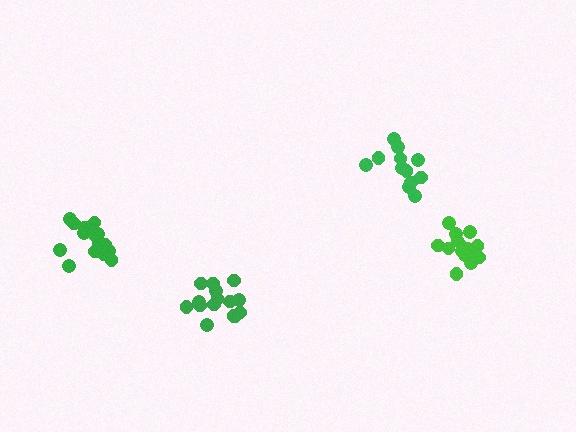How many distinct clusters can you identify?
There are 4 distinct clusters.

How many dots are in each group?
Group 1: 12 dots, Group 2: 15 dots, Group 3: 15 dots, Group 4: 15 dots (57 total).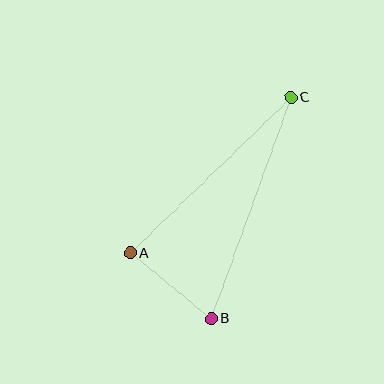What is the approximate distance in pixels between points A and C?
The distance between A and C is approximately 223 pixels.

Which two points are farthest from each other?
Points B and C are farthest from each other.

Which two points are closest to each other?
Points A and B are closest to each other.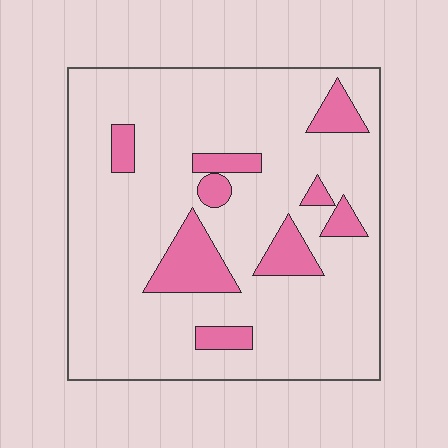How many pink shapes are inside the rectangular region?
9.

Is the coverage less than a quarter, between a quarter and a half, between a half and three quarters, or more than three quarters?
Less than a quarter.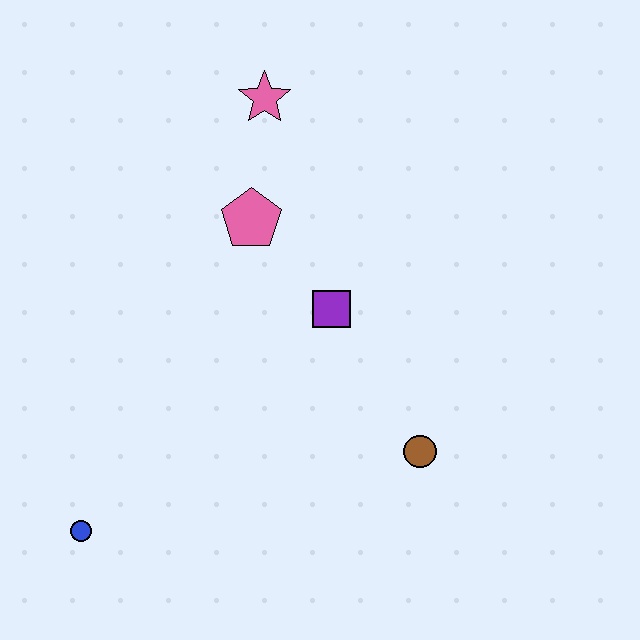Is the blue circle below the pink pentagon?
Yes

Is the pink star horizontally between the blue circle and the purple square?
Yes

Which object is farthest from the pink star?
The blue circle is farthest from the pink star.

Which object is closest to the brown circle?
The purple square is closest to the brown circle.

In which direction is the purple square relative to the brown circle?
The purple square is above the brown circle.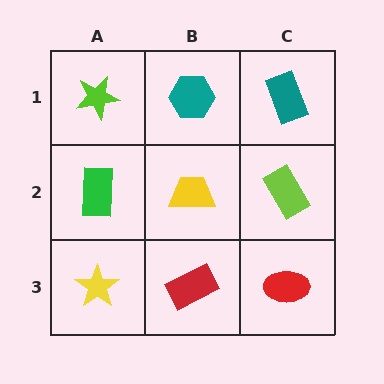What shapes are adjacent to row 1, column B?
A yellow trapezoid (row 2, column B), a lime star (row 1, column A), a teal rectangle (row 1, column C).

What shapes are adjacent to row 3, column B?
A yellow trapezoid (row 2, column B), a yellow star (row 3, column A), a red ellipse (row 3, column C).